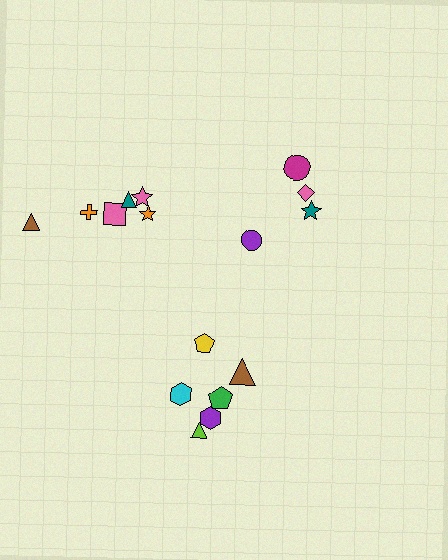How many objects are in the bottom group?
There are 6 objects.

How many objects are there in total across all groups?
There are 16 objects.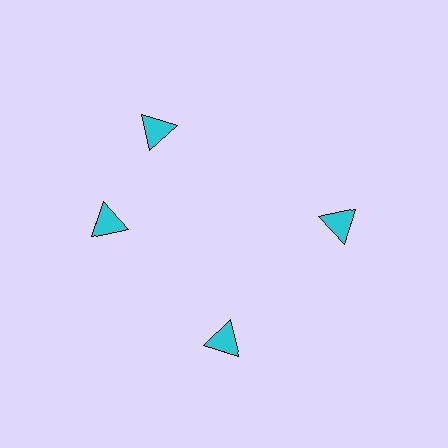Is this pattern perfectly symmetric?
No. The 4 cyan triangles are arranged in a ring, but one element near the 12 o'clock position is rotated out of alignment along the ring, breaking the 4-fold rotational symmetry.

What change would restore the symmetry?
The symmetry would be restored by rotating it back into even spacing with its neighbors so that all 4 triangles sit at equal angles and equal distance from the center.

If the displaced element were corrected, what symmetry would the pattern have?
It would have 4-fold rotational symmetry — the pattern would map onto itself every 90 degrees.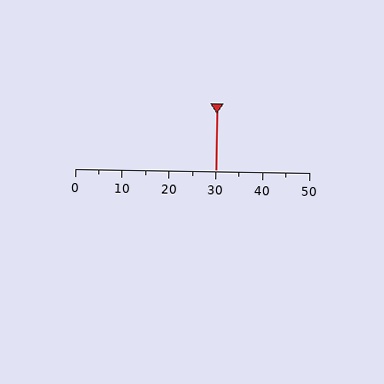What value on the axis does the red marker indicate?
The marker indicates approximately 30.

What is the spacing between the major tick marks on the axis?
The major ticks are spaced 10 apart.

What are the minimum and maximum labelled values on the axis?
The axis runs from 0 to 50.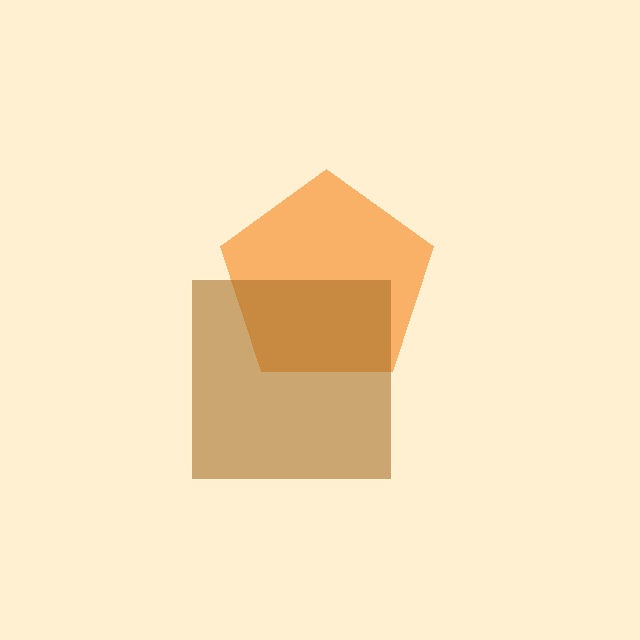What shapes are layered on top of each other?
The layered shapes are: an orange pentagon, a brown square.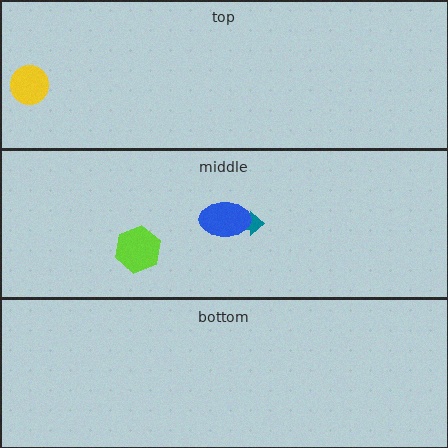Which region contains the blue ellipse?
The middle region.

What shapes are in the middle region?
The lime hexagon, the teal arrow, the blue ellipse.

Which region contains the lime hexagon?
The middle region.